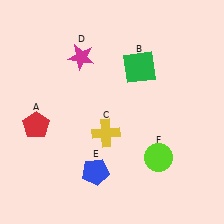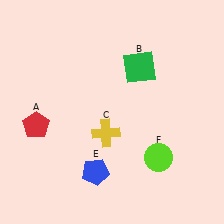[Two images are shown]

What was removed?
The magenta star (D) was removed in Image 2.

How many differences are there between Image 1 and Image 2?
There is 1 difference between the two images.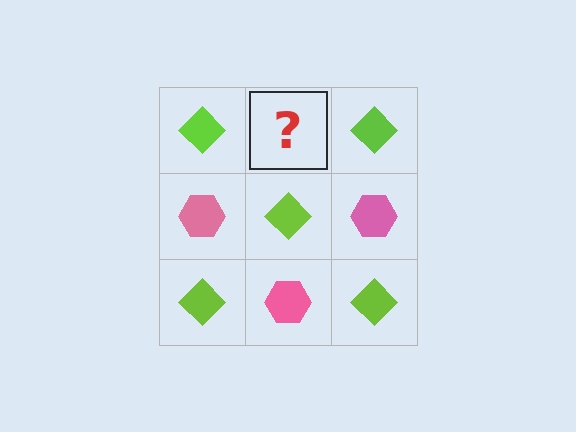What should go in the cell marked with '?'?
The missing cell should contain a pink hexagon.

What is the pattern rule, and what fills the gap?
The rule is that it alternates lime diamond and pink hexagon in a checkerboard pattern. The gap should be filled with a pink hexagon.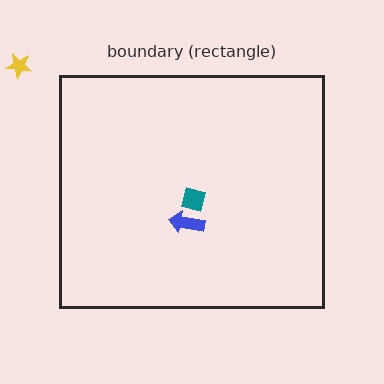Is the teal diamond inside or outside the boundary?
Inside.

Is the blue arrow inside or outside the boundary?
Inside.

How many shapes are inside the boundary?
2 inside, 1 outside.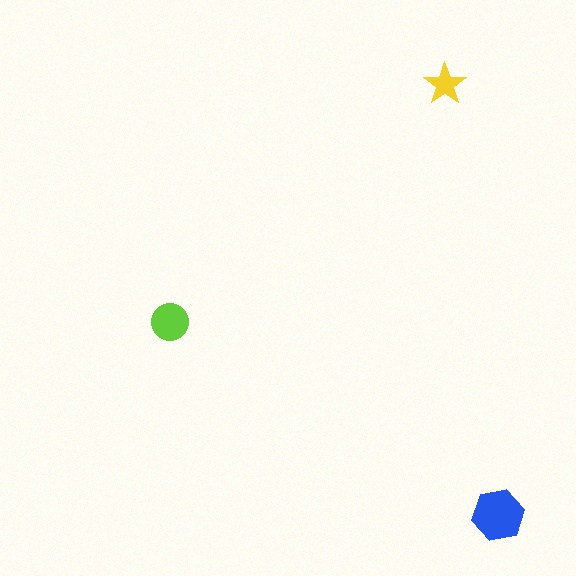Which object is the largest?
The blue hexagon.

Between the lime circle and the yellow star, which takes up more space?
The lime circle.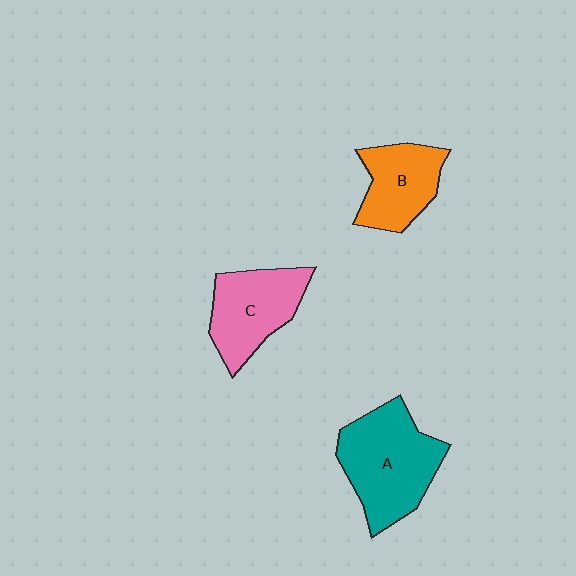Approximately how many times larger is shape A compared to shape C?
Approximately 1.3 times.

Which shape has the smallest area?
Shape B (orange).